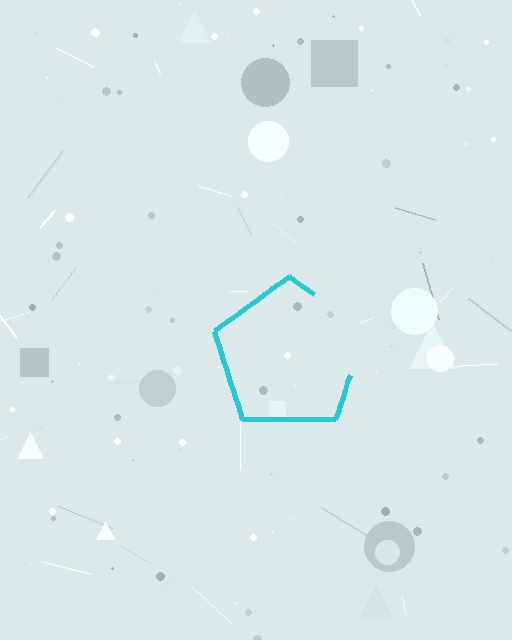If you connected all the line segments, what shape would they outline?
They would outline a pentagon.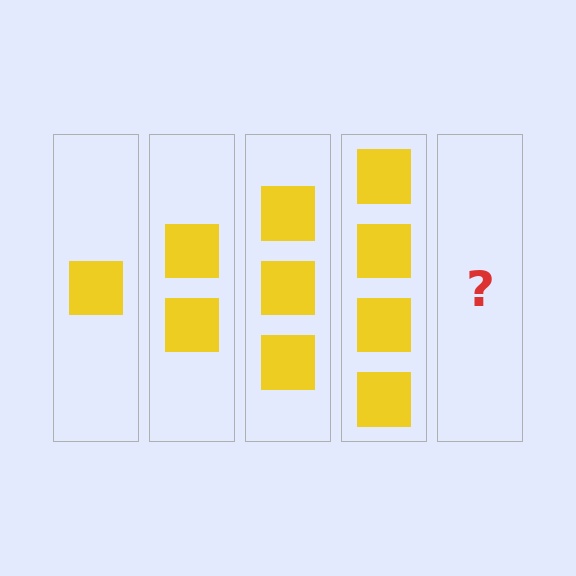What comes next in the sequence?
The next element should be 5 squares.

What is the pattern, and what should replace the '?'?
The pattern is that each step adds one more square. The '?' should be 5 squares.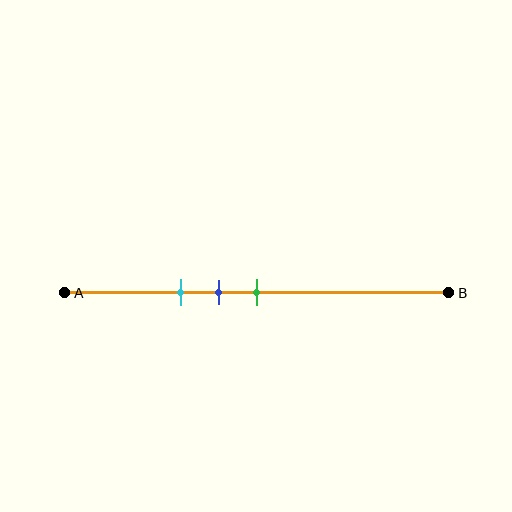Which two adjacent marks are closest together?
The blue and green marks are the closest adjacent pair.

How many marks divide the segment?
There are 3 marks dividing the segment.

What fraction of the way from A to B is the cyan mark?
The cyan mark is approximately 30% (0.3) of the way from A to B.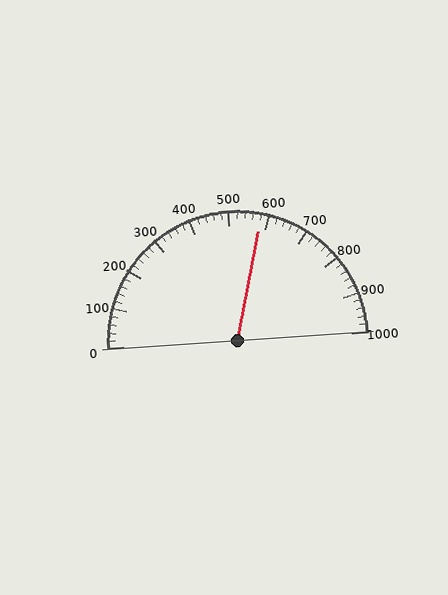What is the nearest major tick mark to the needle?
The nearest major tick mark is 600.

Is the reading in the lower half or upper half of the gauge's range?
The reading is in the upper half of the range (0 to 1000).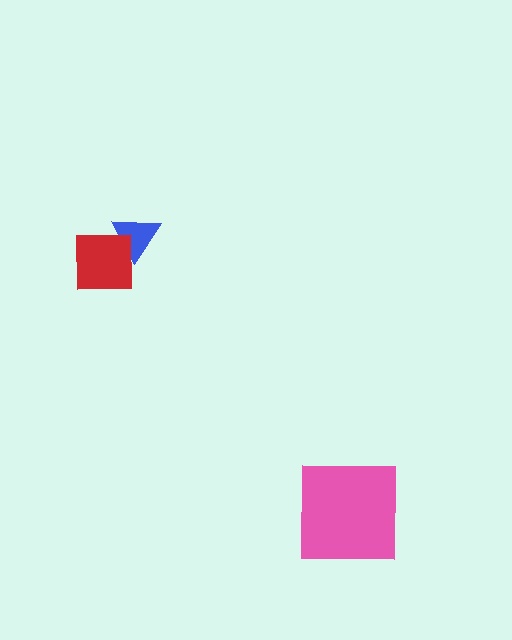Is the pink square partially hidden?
No, no other shape covers it.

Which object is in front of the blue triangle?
The red square is in front of the blue triangle.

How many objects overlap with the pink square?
0 objects overlap with the pink square.